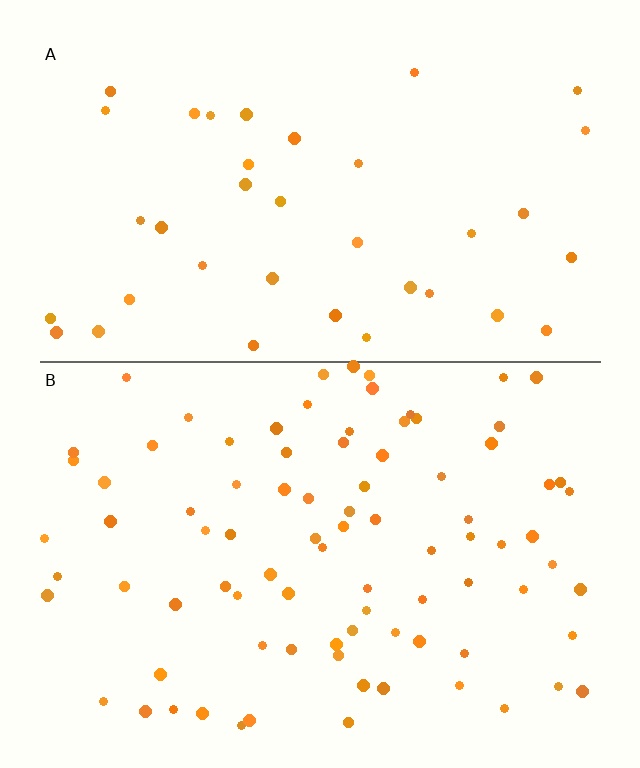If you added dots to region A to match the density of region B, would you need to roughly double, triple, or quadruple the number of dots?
Approximately double.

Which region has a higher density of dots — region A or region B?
B (the bottom).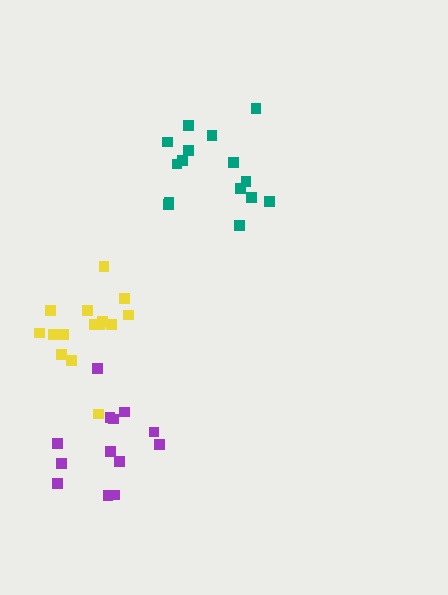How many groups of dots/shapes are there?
There are 3 groups.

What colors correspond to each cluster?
The clusters are colored: purple, teal, yellow.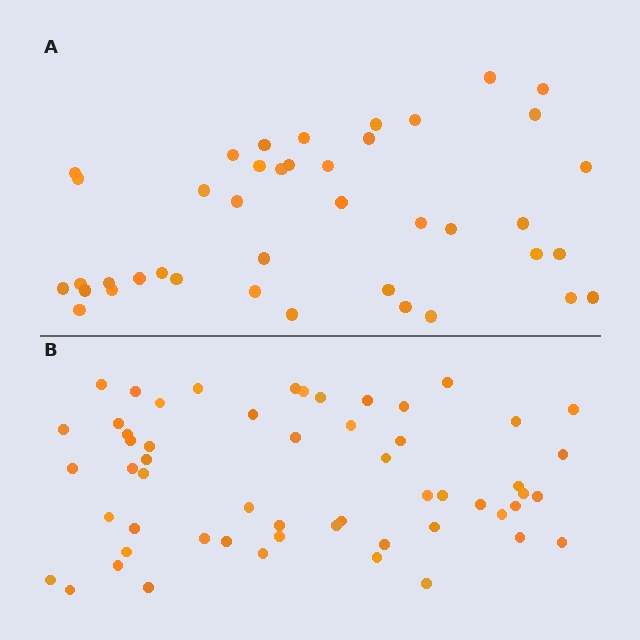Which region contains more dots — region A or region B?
Region B (the bottom region) has more dots.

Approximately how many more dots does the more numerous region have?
Region B has approximately 15 more dots than region A.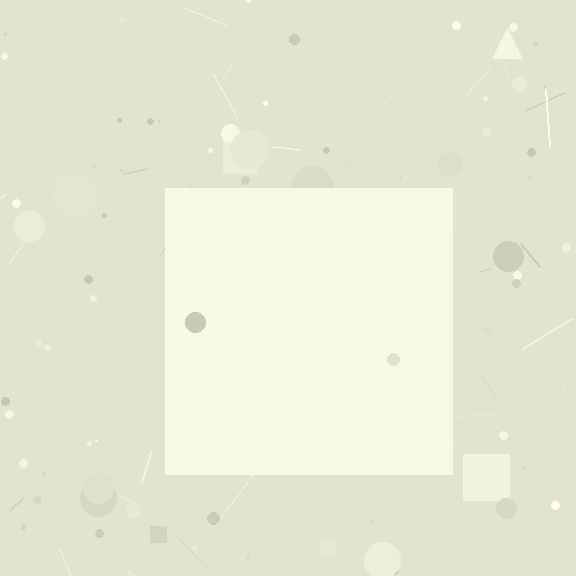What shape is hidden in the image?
A square is hidden in the image.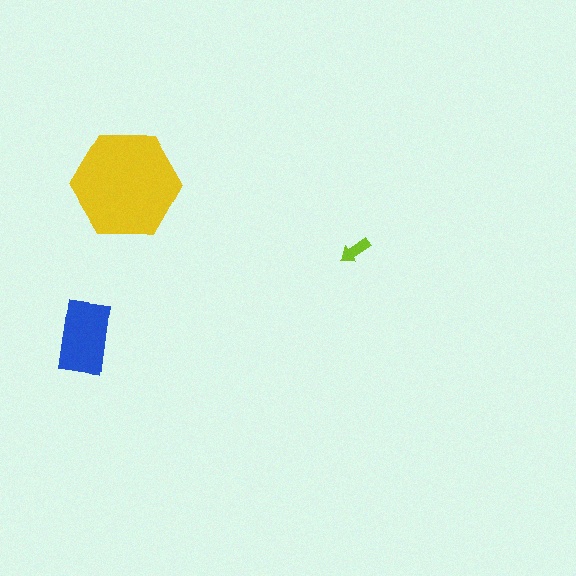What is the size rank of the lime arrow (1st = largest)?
3rd.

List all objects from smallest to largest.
The lime arrow, the blue rectangle, the yellow hexagon.